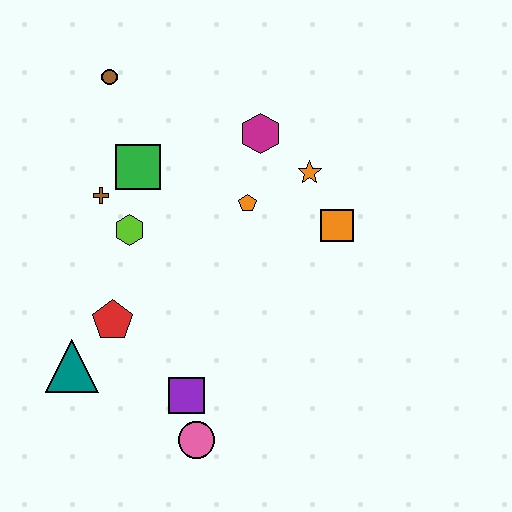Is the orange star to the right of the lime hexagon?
Yes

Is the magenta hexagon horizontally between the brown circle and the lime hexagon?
No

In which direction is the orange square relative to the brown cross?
The orange square is to the right of the brown cross.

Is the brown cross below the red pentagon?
No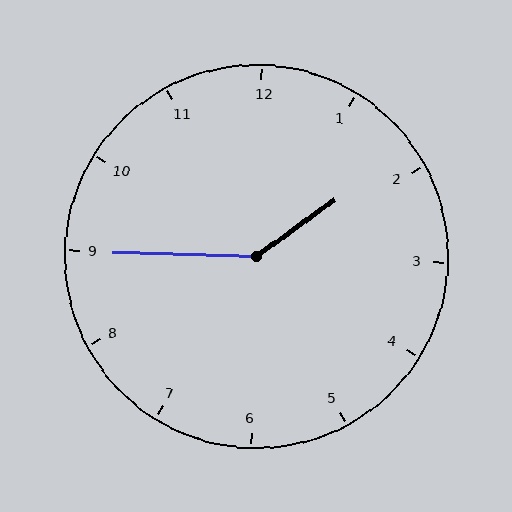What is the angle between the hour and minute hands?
Approximately 142 degrees.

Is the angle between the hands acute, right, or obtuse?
It is obtuse.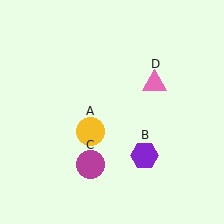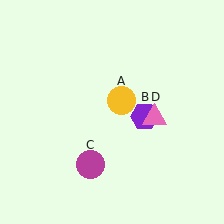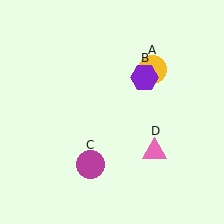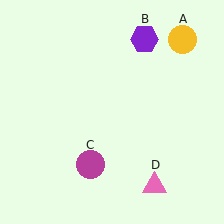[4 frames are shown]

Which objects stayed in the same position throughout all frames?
Magenta circle (object C) remained stationary.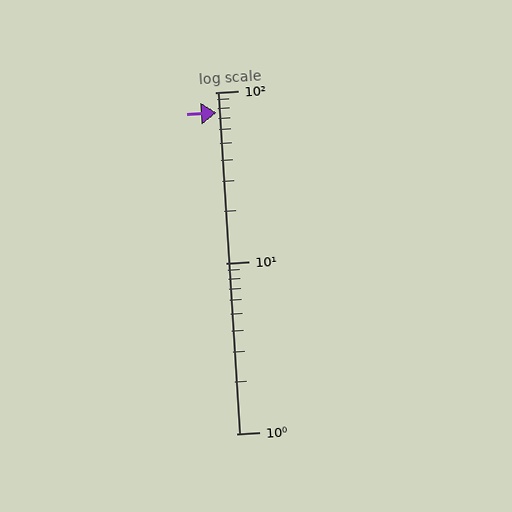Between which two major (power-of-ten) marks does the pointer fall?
The pointer is between 10 and 100.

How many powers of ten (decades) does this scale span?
The scale spans 2 decades, from 1 to 100.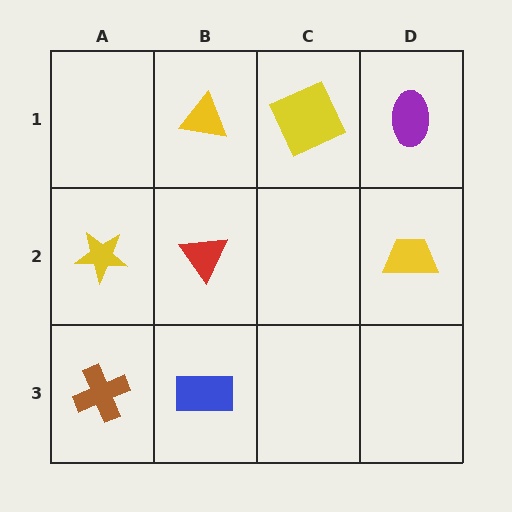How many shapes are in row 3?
2 shapes.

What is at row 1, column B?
A yellow triangle.